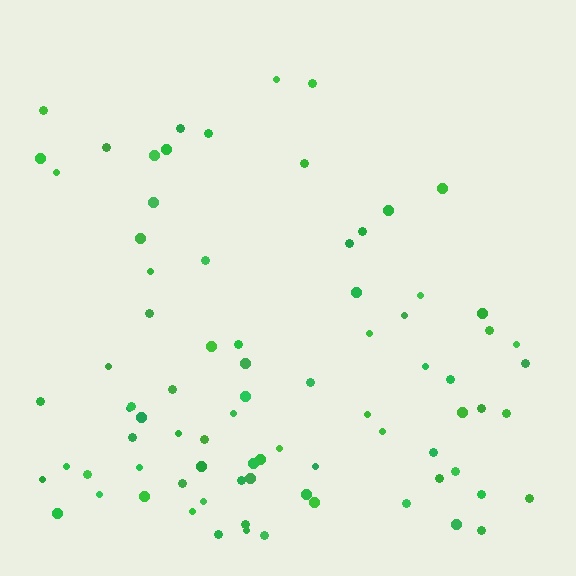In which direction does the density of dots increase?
From top to bottom, with the bottom side densest.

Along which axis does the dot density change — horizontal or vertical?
Vertical.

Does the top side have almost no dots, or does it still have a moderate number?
Still a moderate number, just noticeably fewer than the bottom.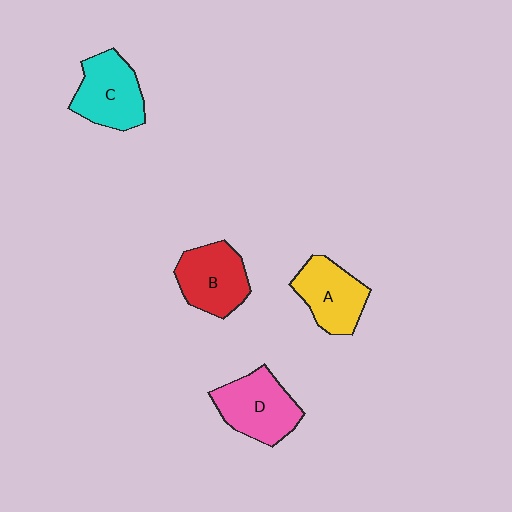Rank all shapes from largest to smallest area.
From largest to smallest: D (pink), C (cyan), B (red), A (yellow).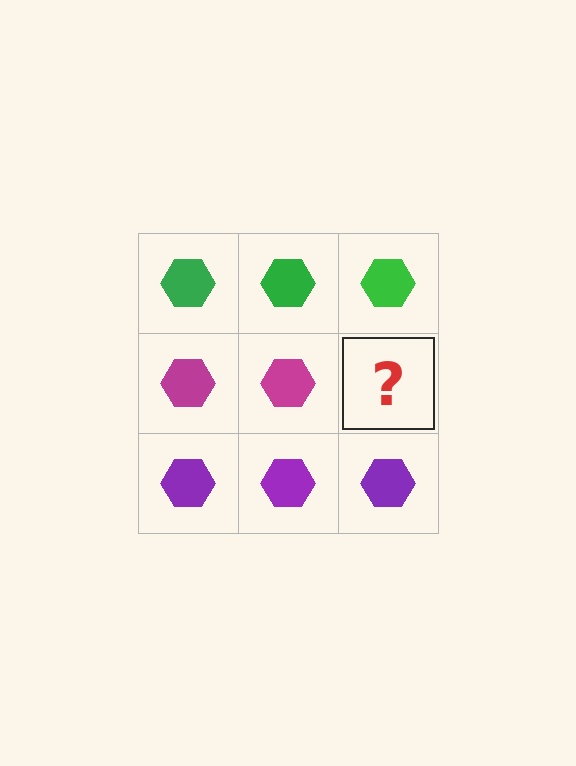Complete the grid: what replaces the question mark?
The question mark should be replaced with a magenta hexagon.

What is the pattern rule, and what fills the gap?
The rule is that each row has a consistent color. The gap should be filled with a magenta hexagon.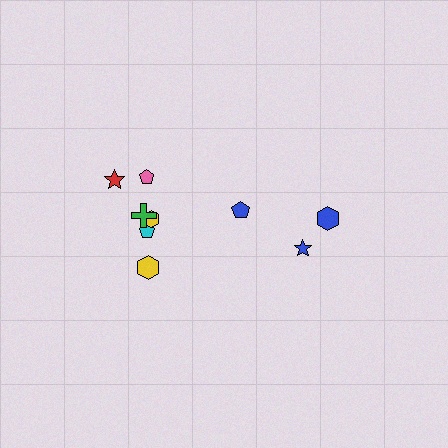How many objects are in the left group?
There are 6 objects.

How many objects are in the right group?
There are 3 objects.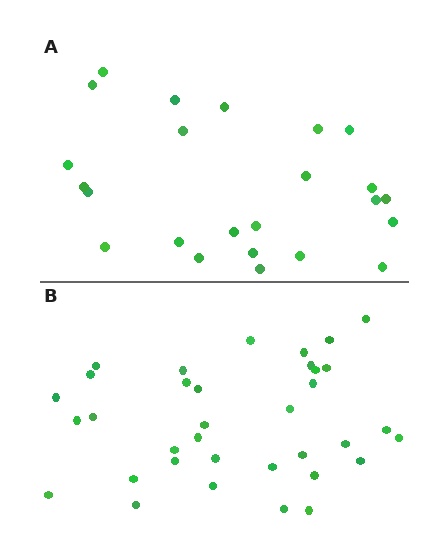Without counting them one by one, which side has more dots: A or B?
Region B (the bottom region) has more dots.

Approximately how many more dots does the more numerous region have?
Region B has roughly 12 or so more dots than region A.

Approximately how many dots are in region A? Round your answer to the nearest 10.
About 20 dots. (The exact count is 24, which rounds to 20.)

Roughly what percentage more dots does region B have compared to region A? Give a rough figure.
About 45% more.